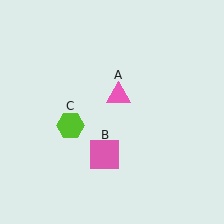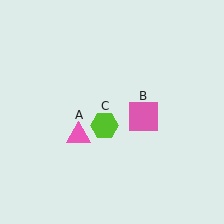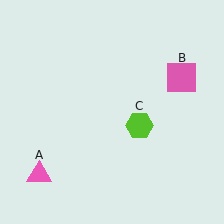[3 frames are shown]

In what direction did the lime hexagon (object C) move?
The lime hexagon (object C) moved right.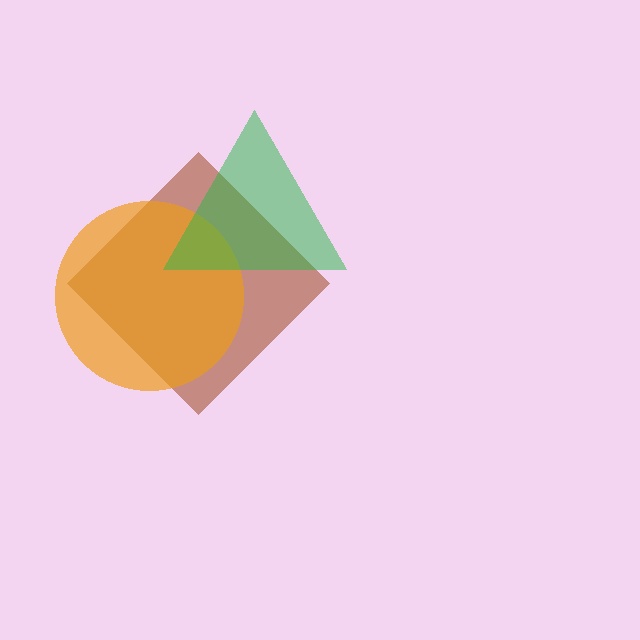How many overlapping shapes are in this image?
There are 3 overlapping shapes in the image.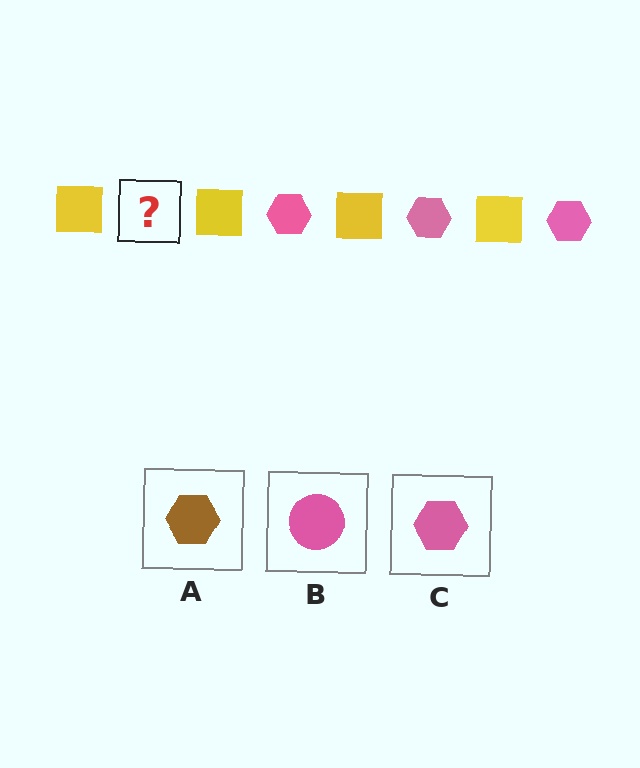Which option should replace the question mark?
Option C.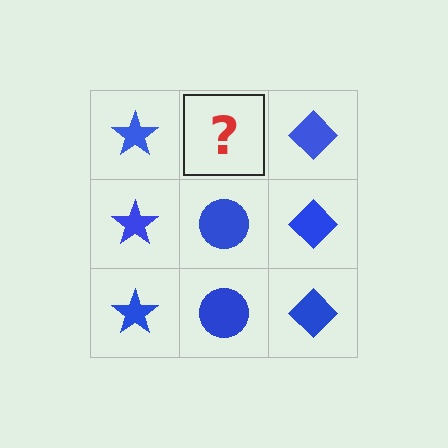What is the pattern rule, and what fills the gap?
The rule is that each column has a consistent shape. The gap should be filled with a blue circle.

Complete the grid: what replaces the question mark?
The question mark should be replaced with a blue circle.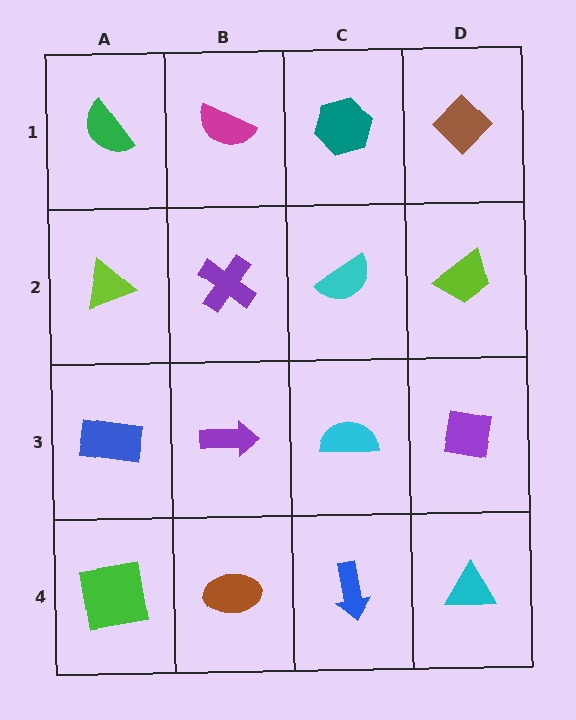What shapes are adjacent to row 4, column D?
A purple square (row 3, column D), a blue arrow (row 4, column C).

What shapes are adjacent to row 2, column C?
A teal hexagon (row 1, column C), a cyan semicircle (row 3, column C), a purple cross (row 2, column B), a lime trapezoid (row 2, column D).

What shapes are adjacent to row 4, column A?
A blue rectangle (row 3, column A), a brown ellipse (row 4, column B).